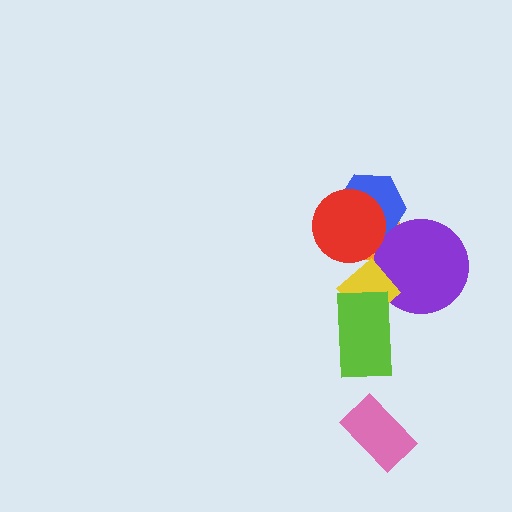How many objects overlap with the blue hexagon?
2 objects overlap with the blue hexagon.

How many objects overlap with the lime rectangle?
1 object overlaps with the lime rectangle.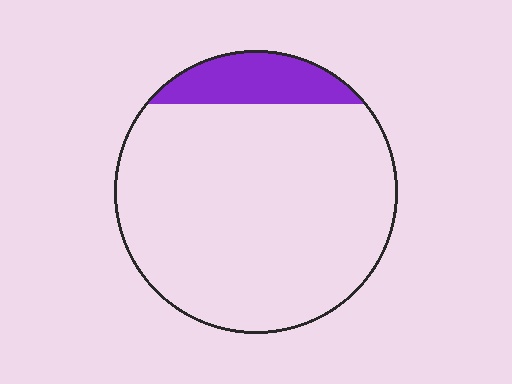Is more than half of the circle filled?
No.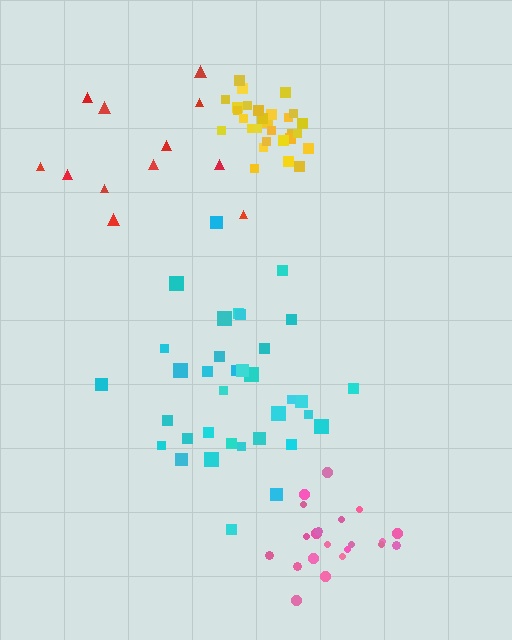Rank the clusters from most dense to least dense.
yellow, pink, cyan, red.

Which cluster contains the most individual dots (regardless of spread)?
Cyan (35).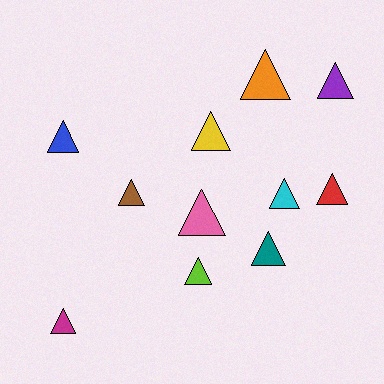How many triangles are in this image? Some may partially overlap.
There are 11 triangles.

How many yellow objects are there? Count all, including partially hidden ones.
There is 1 yellow object.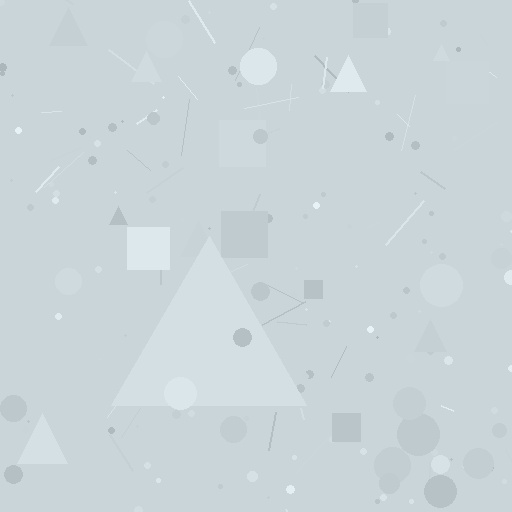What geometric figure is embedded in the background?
A triangle is embedded in the background.